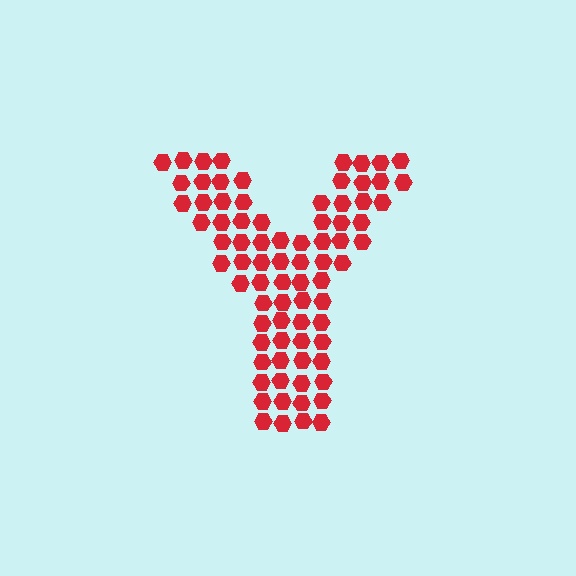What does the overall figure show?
The overall figure shows the letter Y.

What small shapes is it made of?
It is made of small hexagons.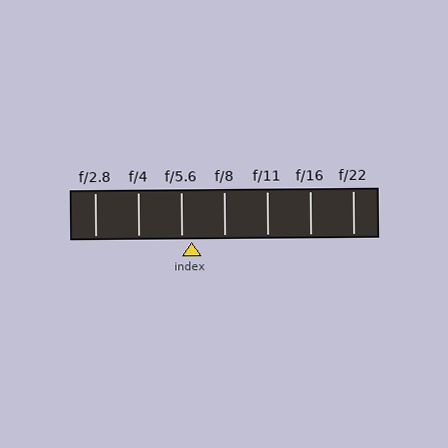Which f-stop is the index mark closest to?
The index mark is closest to f/5.6.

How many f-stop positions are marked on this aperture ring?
There are 7 f-stop positions marked.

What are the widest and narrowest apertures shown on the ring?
The widest aperture shown is f/2.8 and the narrowest is f/22.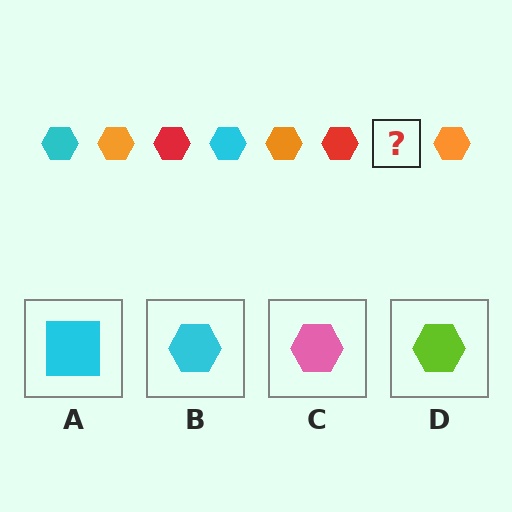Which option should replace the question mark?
Option B.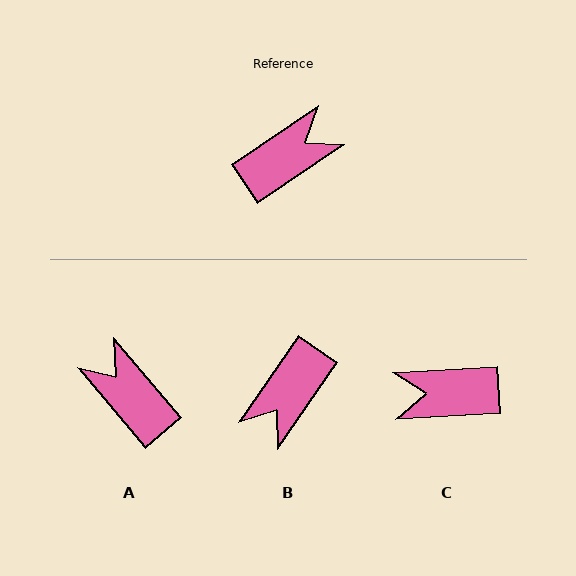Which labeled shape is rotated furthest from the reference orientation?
B, about 159 degrees away.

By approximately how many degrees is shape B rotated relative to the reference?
Approximately 159 degrees clockwise.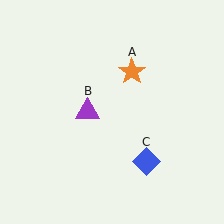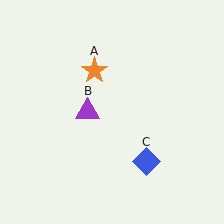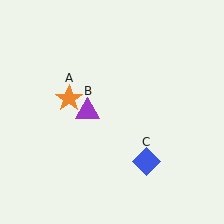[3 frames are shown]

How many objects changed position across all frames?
1 object changed position: orange star (object A).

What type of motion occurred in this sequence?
The orange star (object A) rotated counterclockwise around the center of the scene.